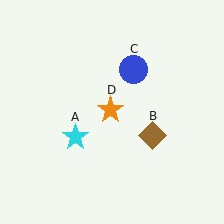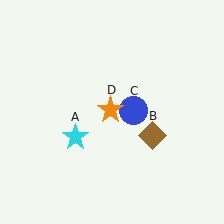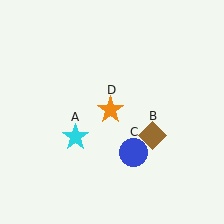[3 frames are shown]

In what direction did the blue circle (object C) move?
The blue circle (object C) moved down.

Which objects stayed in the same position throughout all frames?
Cyan star (object A) and brown diamond (object B) and orange star (object D) remained stationary.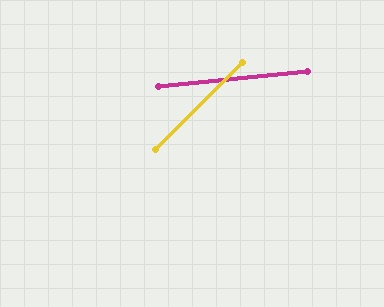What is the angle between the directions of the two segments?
Approximately 40 degrees.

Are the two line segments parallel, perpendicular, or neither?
Neither parallel nor perpendicular — they differ by about 40°.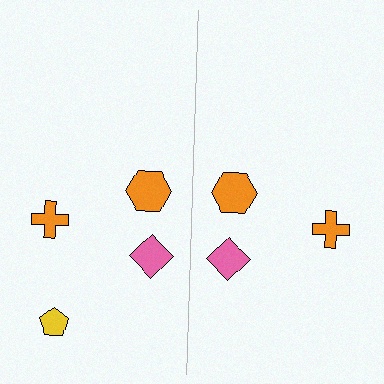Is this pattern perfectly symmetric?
No, the pattern is not perfectly symmetric. A yellow pentagon is missing from the right side.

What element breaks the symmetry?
A yellow pentagon is missing from the right side.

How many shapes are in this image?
There are 7 shapes in this image.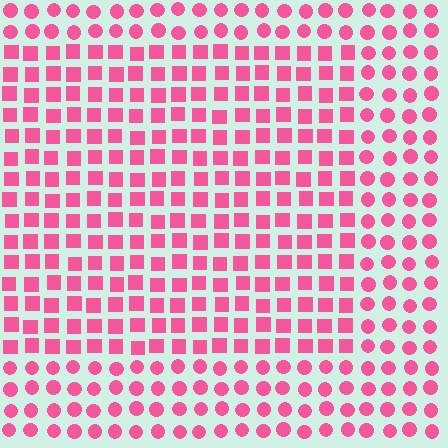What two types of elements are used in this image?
The image uses squares inside the rectangle region and circles outside it.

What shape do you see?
I see a rectangle.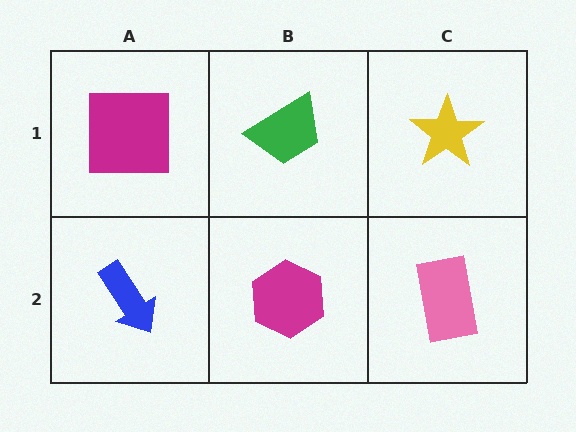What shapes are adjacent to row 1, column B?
A magenta hexagon (row 2, column B), a magenta square (row 1, column A), a yellow star (row 1, column C).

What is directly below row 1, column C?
A pink rectangle.